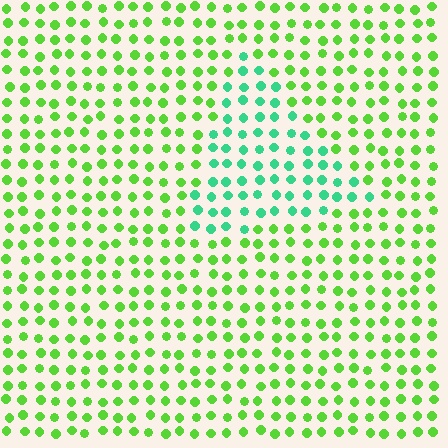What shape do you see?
I see a triangle.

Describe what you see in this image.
The image is filled with small lime elements in a uniform arrangement. A triangle-shaped region is visible where the elements are tinted to a slightly different hue, forming a subtle color boundary.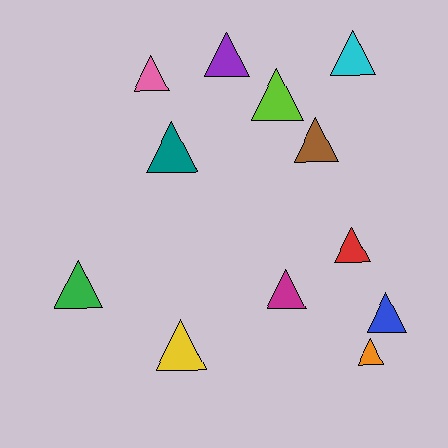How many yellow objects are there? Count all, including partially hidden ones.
There is 1 yellow object.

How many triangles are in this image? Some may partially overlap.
There are 12 triangles.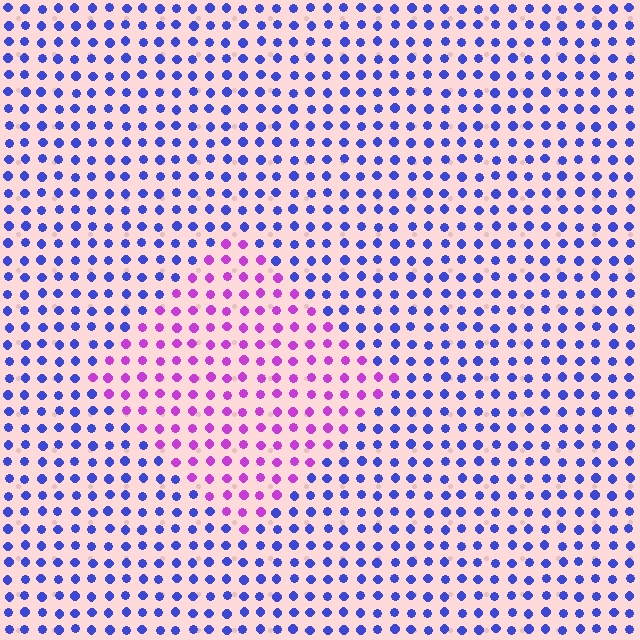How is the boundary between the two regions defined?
The boundary is defined purely by a slight shift in hue (about 59 degrees). Spacing, size, and orientation are identical on both sides.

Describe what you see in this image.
The image is filled with small blue elements in a uniform arrangement. A diamond-shaped region is visible where the elements are tinted to a slightly different hue, forming a subtle color boundary.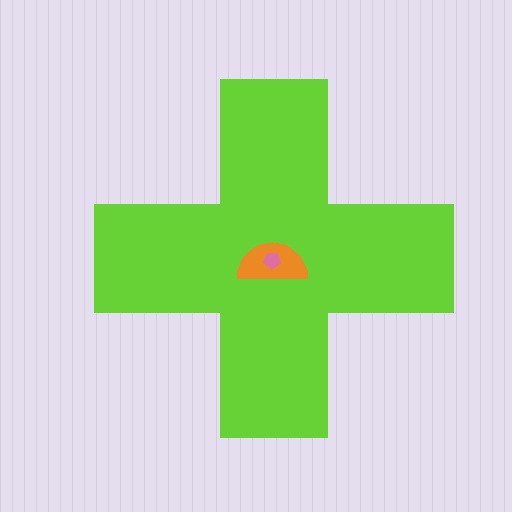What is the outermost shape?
The lime cross.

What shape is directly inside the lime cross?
The orange semicircle.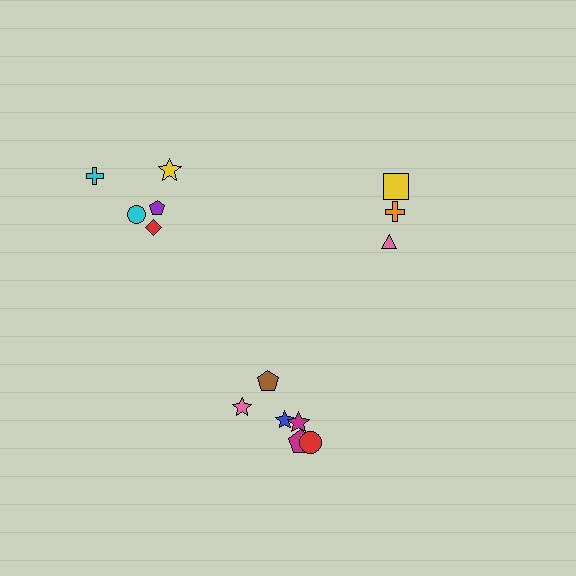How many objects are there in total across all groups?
There are 14 objects.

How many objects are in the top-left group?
There are 5 objects.